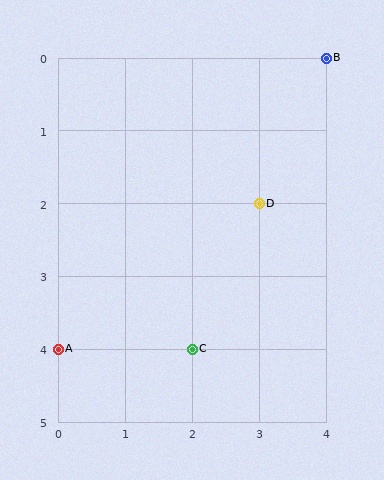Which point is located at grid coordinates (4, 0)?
Point B is at (4, 0).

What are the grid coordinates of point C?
Point C is at grid coordinates (2, 4).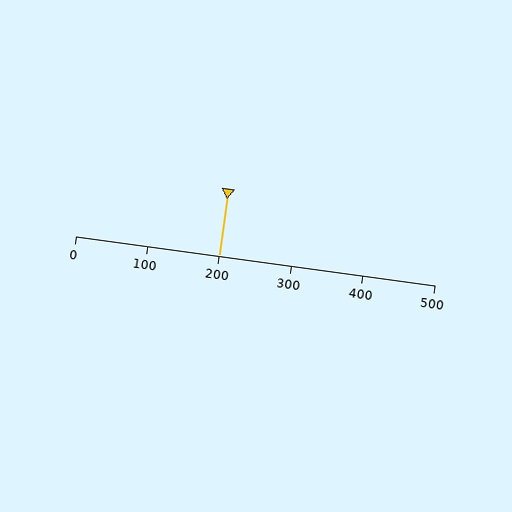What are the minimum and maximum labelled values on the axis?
The axis runs from 0 to 500.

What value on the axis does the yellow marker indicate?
The marker indicates approximately 200.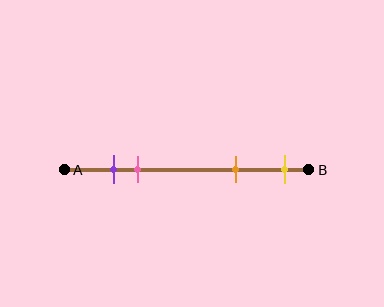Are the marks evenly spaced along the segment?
No, the marks are not evenly spaced.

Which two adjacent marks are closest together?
The purple and pink marks are the closest adjacent pair.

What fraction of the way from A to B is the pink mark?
The pink mark is approximately 30% (0.3) of the way from A to B.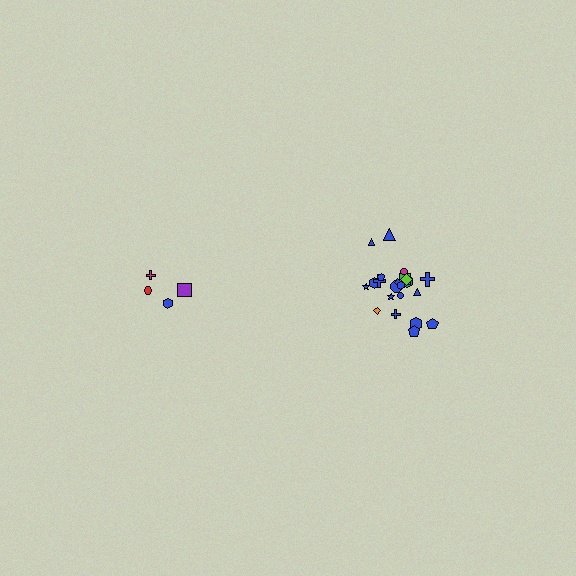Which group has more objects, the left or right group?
The right group.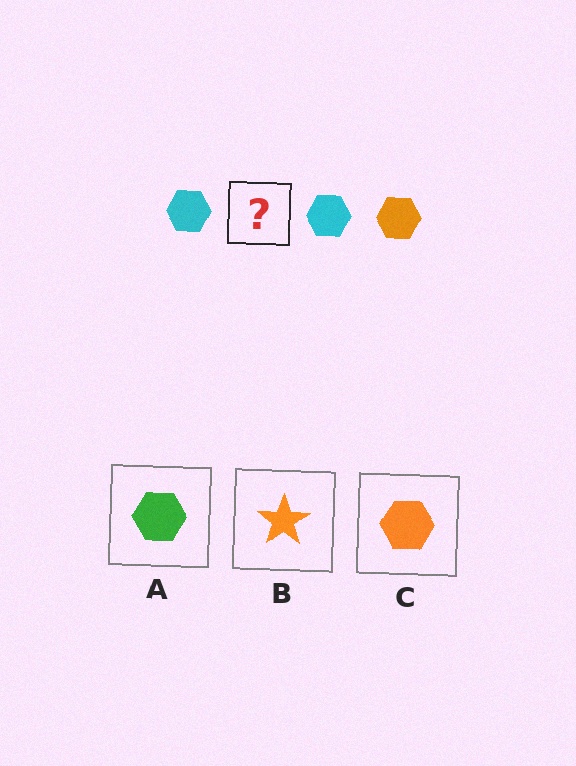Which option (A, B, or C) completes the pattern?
C.